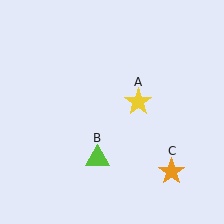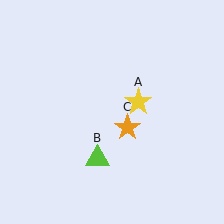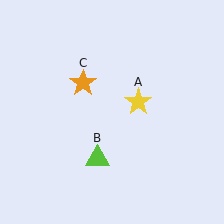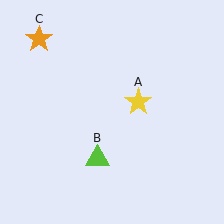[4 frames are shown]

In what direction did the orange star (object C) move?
The orange star (object C) moved up and to the left.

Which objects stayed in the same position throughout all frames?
Yellow star (object A) and lime triangle (object B) remained stationary.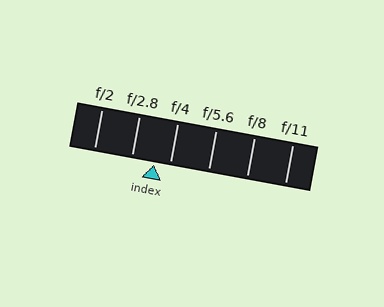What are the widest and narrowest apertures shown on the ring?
The widest aperture shown is f/2 and the narrowest is f/11.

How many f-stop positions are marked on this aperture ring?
There are 6 f-stop positions marked.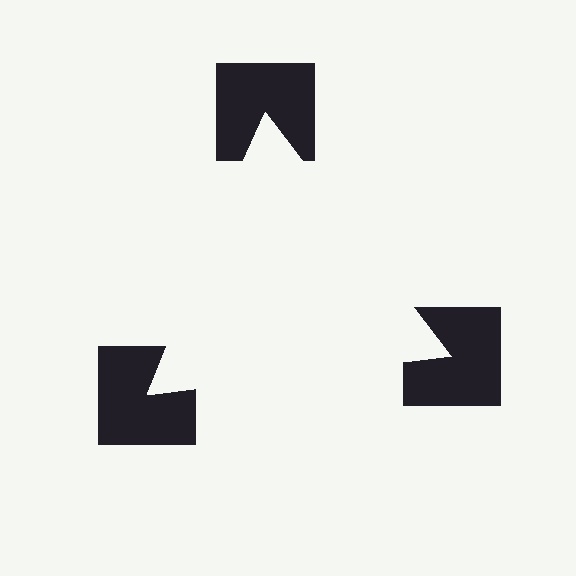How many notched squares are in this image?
There are 3 — one at each vertex of the illusory triangle.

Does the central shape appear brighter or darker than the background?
It typically appears slightly brighter than the background, even though no actual brightness change is drawn.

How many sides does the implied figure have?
3 sides.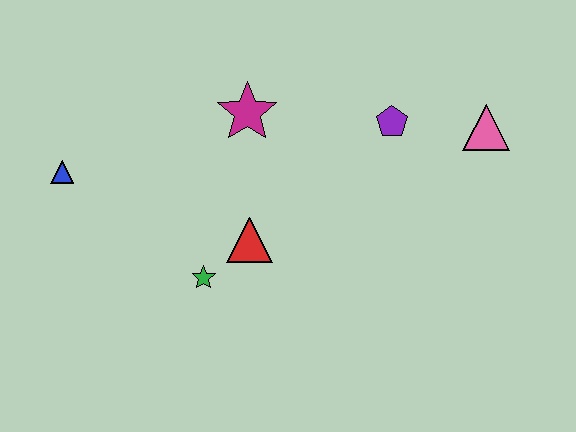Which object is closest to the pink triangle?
The purple pentagon is closest to the pink triangle.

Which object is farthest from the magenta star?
The pink triangle is farthest from the magenta star.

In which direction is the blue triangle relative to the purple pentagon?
The blue triangle is to the left of the purple pentagon.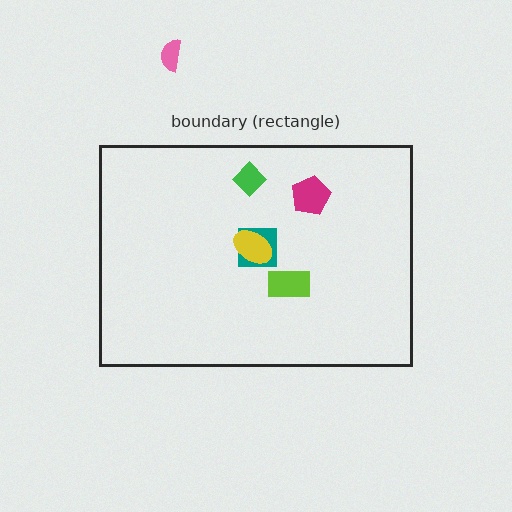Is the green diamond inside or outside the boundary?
Inside.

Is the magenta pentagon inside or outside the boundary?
Inside.